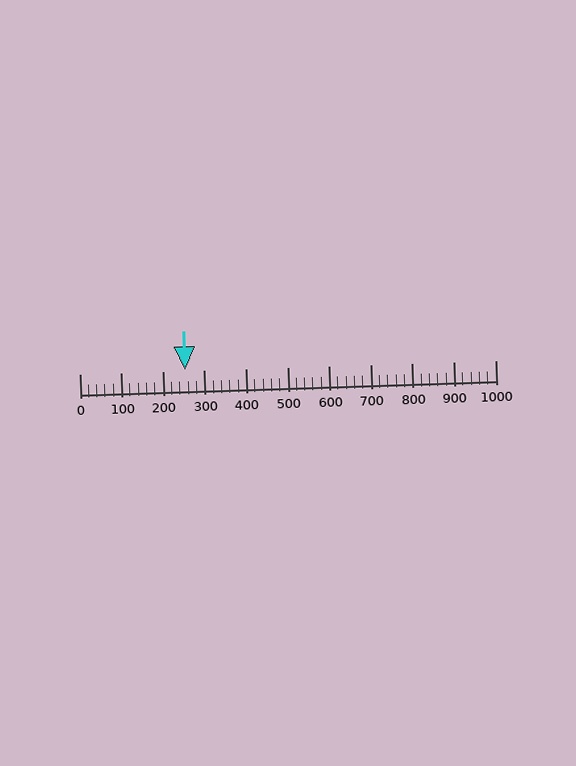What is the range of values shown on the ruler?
The ruler shows values from 0 to 1000.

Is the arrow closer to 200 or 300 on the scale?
The arrow is closer to 300.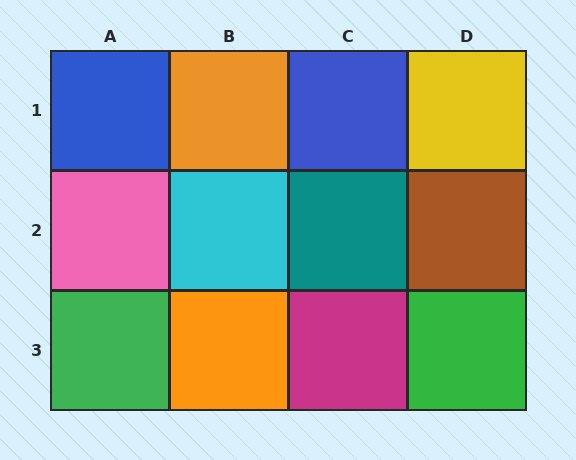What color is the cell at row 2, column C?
Teal.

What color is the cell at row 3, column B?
Orange.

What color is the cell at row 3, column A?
Green.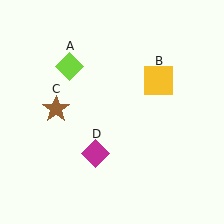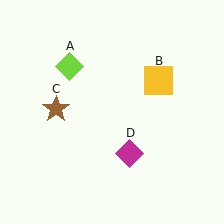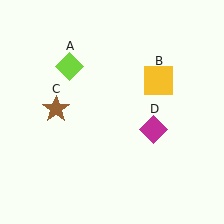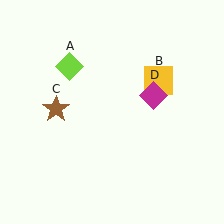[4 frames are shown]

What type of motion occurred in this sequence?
The magenta diamond (object D) rotated counterclockwise around the center of the scene.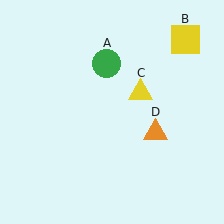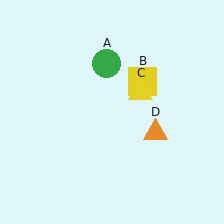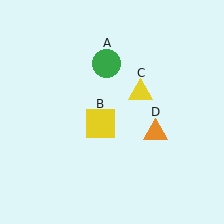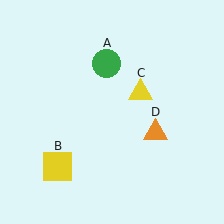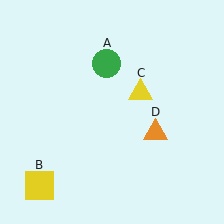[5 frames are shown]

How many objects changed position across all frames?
1 object changed position: yellow square (object B).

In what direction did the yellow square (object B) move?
The yellow square (object B) moved down and to the left.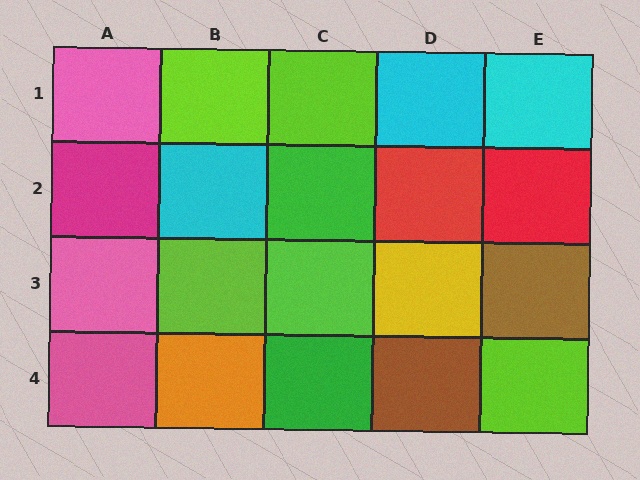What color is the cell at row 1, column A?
Pink.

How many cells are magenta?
1 cell is magenta.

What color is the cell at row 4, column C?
Green.